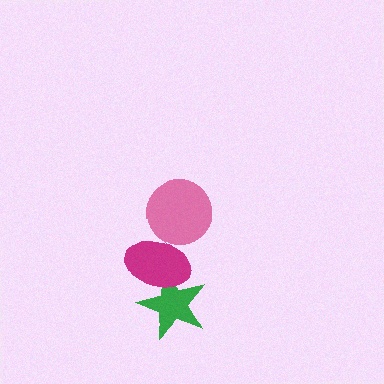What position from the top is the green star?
The green star is 3rd from the top.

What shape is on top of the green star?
The magenta ellipse is on top of the green star.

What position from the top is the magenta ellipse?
The magenta ellipse is 2nd from the top.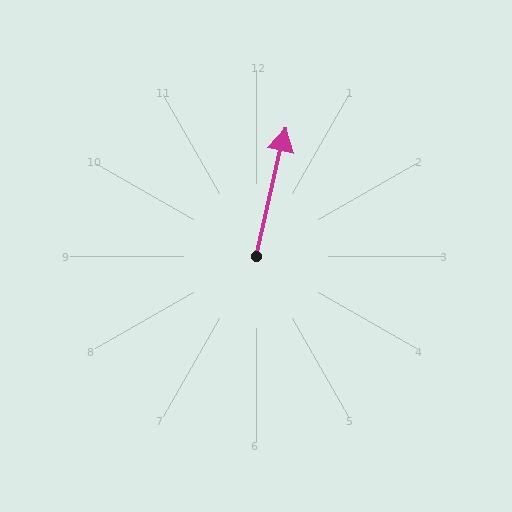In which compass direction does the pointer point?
North.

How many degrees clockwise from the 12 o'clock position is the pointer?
Approximately 13 degrees.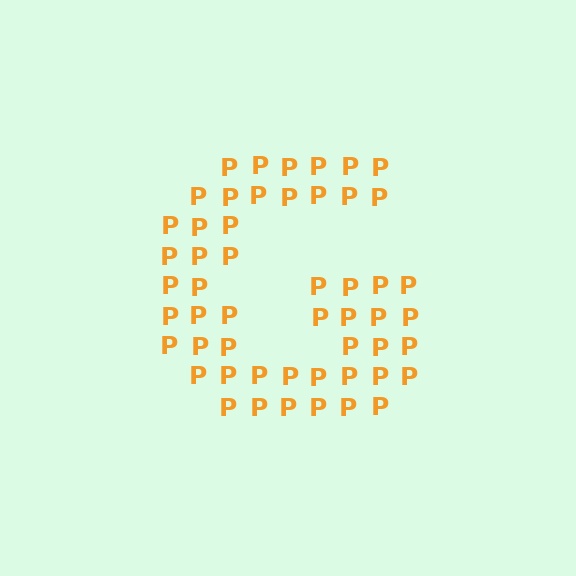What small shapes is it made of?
It is made of small letter P's.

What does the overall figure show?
The overall figure shows the letter G.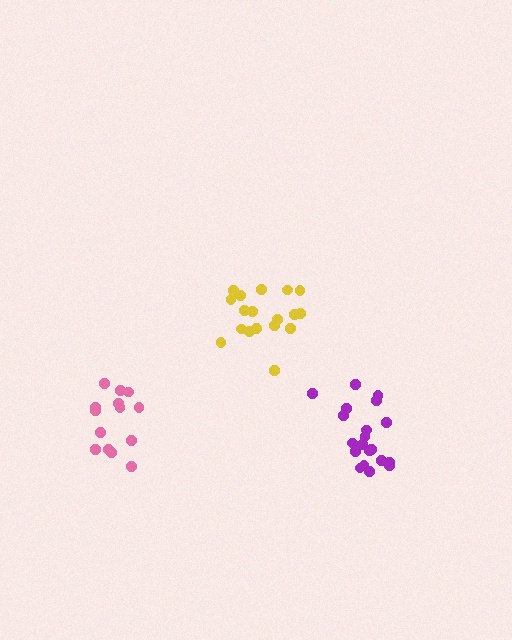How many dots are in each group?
Group 1: 18 dots, Group 2: 20 dots, Group 3: 14 dots (52 total).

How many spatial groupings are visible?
There are 3 spatial groupings.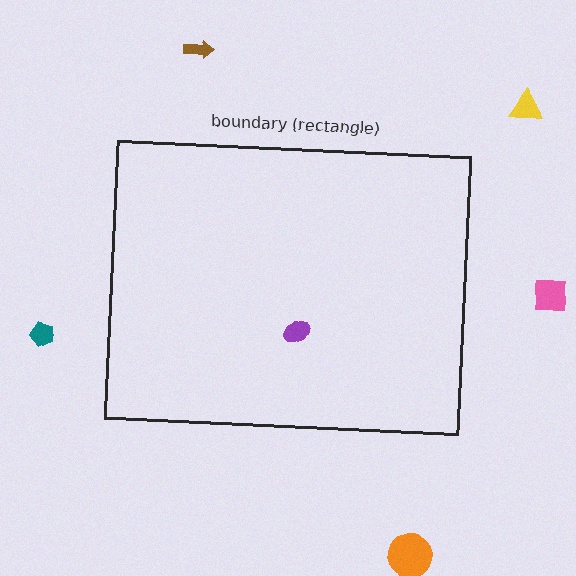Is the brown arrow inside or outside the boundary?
Outside.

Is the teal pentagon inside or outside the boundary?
Outside.